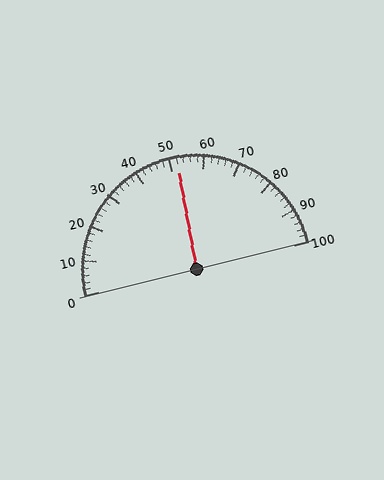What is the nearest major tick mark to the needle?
The nearest major tick mark is 50.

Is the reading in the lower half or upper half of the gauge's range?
The reading is in the upper half of the range (0 to 100).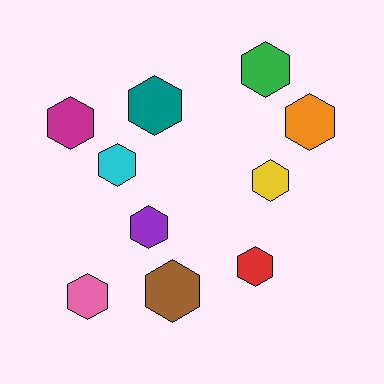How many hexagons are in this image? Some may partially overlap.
There are 10 hexagons.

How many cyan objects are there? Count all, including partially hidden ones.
There is 1 cyan object.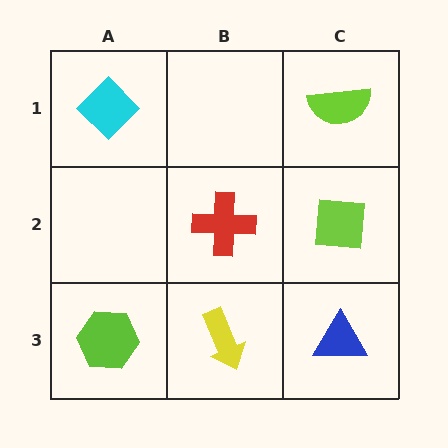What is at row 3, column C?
A blue triangle.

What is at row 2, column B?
A red cross.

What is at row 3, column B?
A yellow arrow.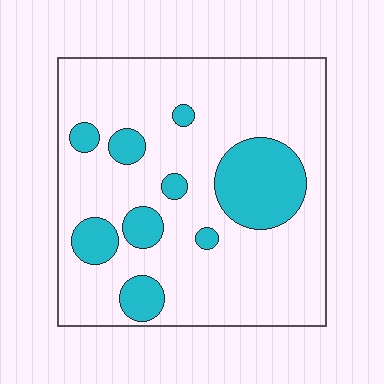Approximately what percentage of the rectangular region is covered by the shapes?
Approximately 20%.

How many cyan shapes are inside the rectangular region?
9.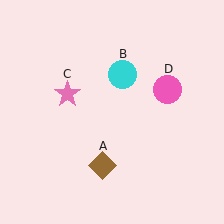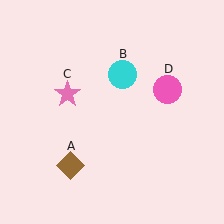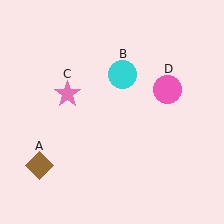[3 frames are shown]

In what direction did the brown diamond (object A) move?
The brown diamond (object A) moved left.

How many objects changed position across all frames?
1 object changed position: brown diamond (object A).